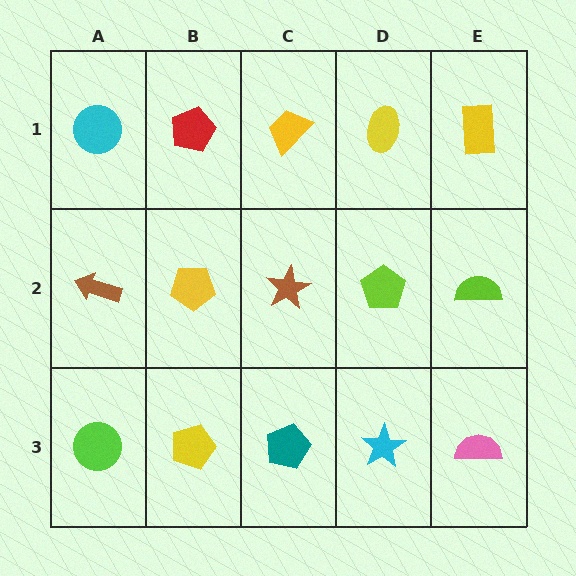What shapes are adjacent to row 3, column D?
A lime pentagon (row 2, column D), a teal pentagon (row 3, column C), a pink semicircle (row 3, column E).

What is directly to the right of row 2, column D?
A lime semicircle.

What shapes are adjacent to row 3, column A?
A brown arrow (row 2, column A), a yellow pentagon (row 3, column B).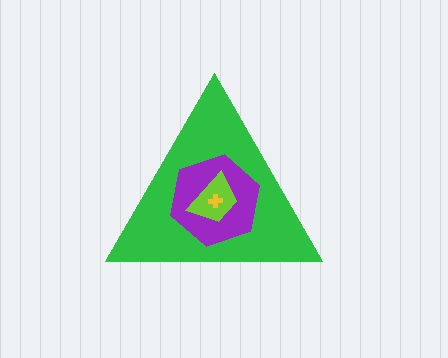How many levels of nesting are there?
4.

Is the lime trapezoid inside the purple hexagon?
Yes.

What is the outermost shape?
The green triangle.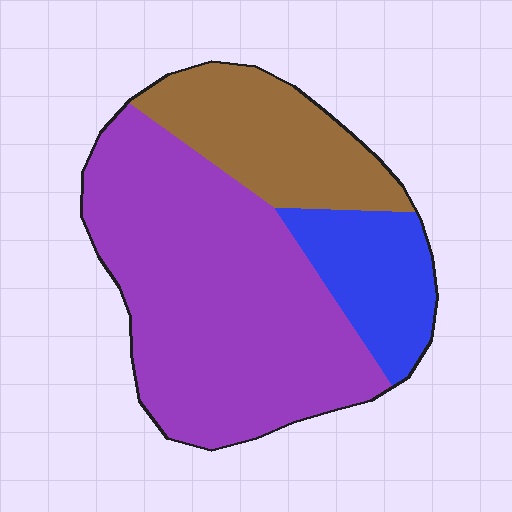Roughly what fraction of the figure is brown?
Brown covers roughly 25% of the figure.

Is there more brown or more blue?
Brown.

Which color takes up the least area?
Blue, at roughly 15%.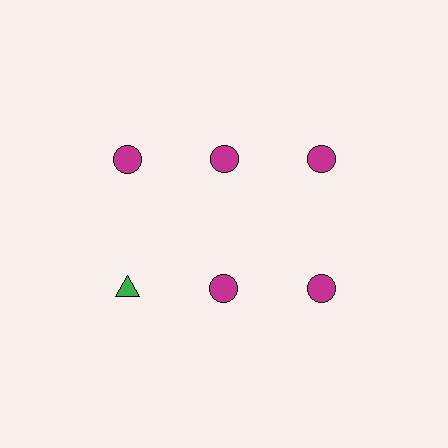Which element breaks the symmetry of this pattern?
The green triangle in the second row, leftmost column breaks the symmetry. All other shapes are magenta circles.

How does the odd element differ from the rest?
It differs in both color (green instead of magenta) and shape (triangle instead of circle).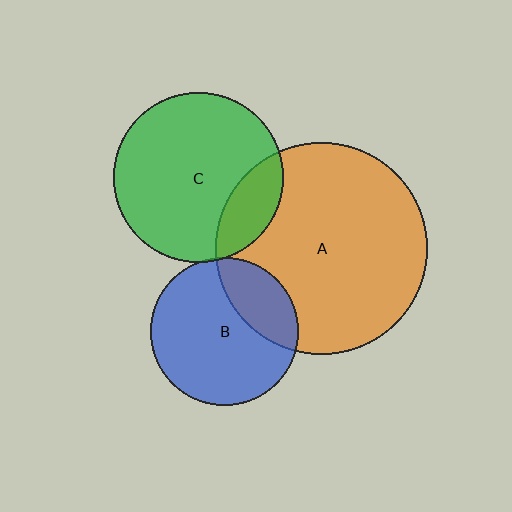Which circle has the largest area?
Circle A (orange).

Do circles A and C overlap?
Yes.